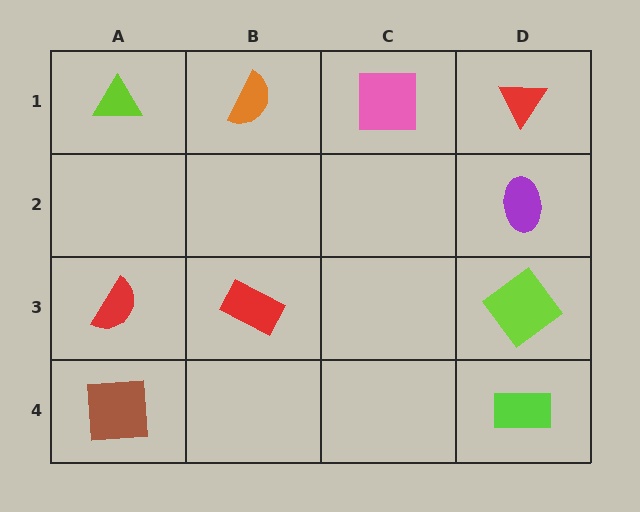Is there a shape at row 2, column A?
No, that cell is empty.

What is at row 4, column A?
A brown square.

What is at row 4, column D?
A lime rectangle.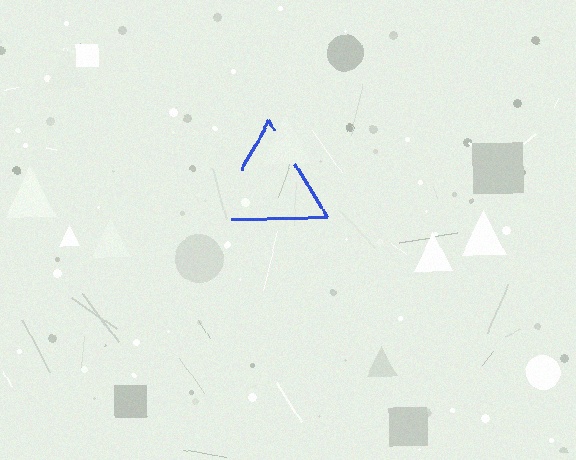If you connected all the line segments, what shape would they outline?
They would outline a triangle.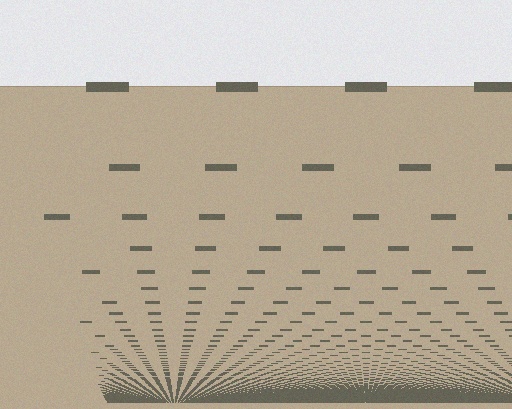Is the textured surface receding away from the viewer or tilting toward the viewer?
The surface appears to tilt toward the viewer. Texture elements get larger and sparser toward the top.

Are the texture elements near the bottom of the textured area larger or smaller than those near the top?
Smaller. The gradient is inverted — elements near the bottom are smaller and denser.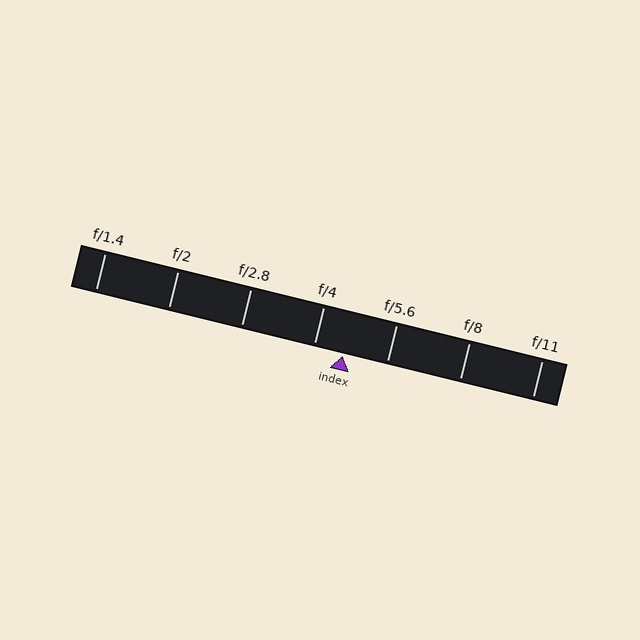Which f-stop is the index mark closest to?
The index mark is closest to f/4.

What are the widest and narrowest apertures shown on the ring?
The widest aperture shown is f/1.4 and the narrowest is f/11.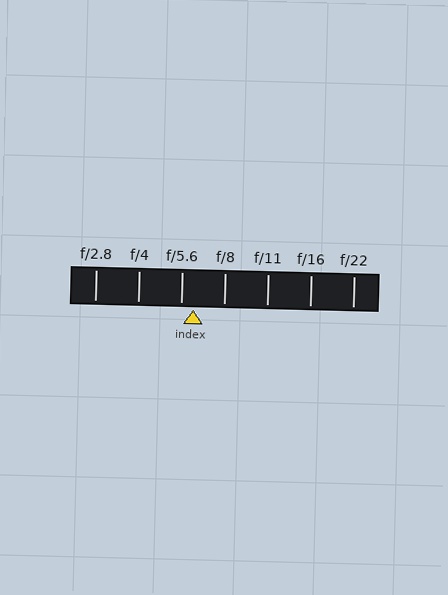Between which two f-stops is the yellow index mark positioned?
The index mark is between f/5.6 and f/8.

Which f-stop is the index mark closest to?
The index mark is closest to f/5.6.